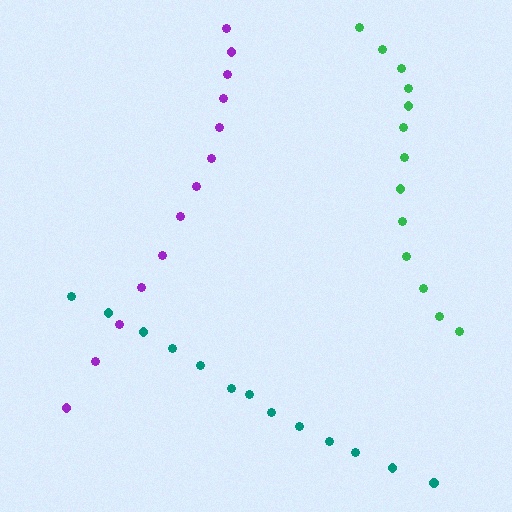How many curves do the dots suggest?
There are 3 distinct paths.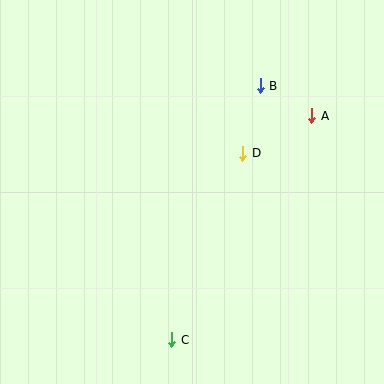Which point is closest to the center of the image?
Point D at (243, 153) is closest to the center.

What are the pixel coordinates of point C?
Point C is at (172, 340).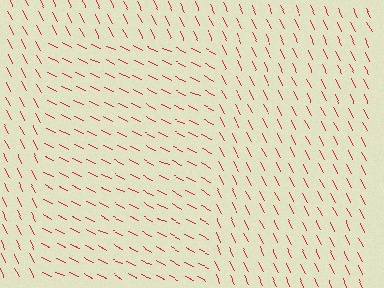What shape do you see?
I see a rectangle.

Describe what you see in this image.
The image is filled with small red line segments. A rectangle region in the image has lines oriented differently from the surrounding lines, creating a visible texture boundary.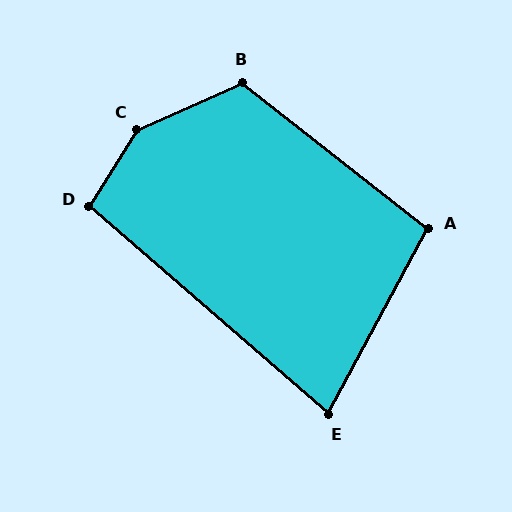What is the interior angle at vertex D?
Approximately 99 degrees (obtuse).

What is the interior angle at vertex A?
Approximately 100 degrees (obtuse).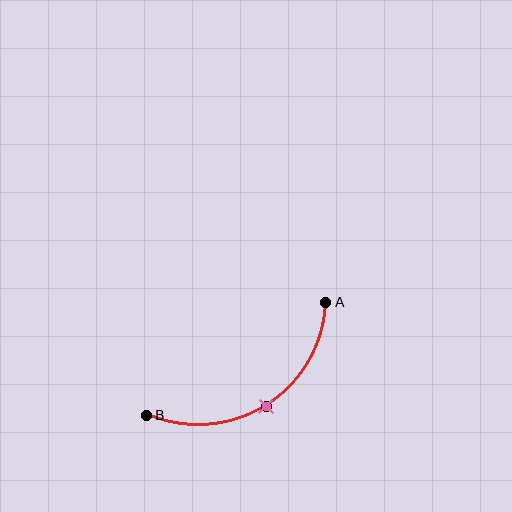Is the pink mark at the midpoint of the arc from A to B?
Yes. The pink mark lies on the arc at equal arc-length from both A and B — it is the arc midpoint.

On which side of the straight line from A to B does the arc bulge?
The arc bulges below the straight line connecting A and B.